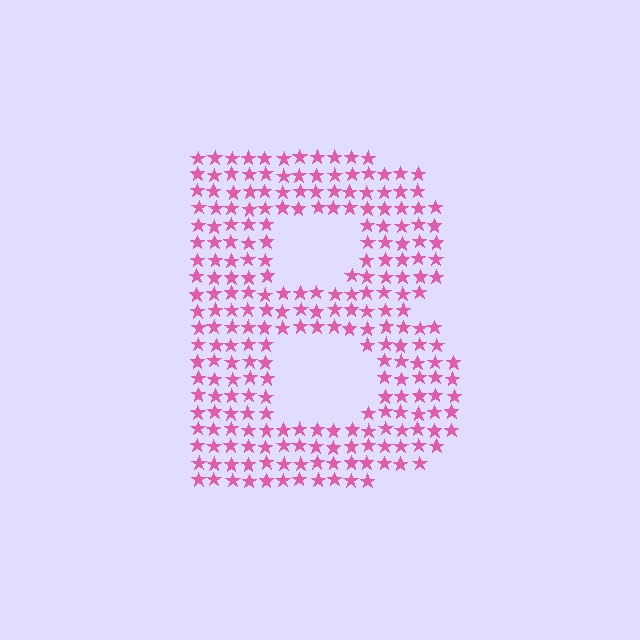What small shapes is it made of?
It is made of small stars.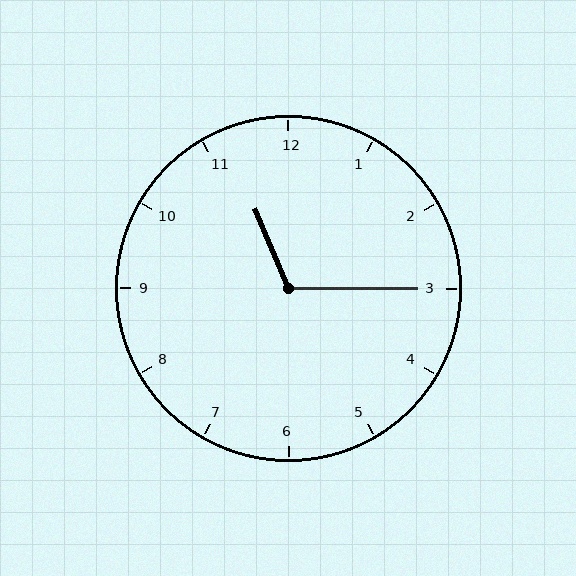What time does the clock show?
11:15.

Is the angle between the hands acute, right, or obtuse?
It is obtuse.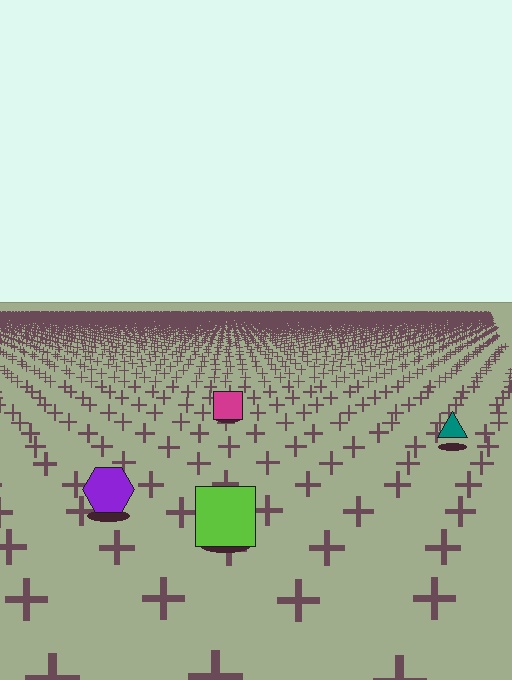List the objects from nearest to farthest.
From nearest to farthest: the lime square, the purple hexagon, the teal triangle, the magenta square.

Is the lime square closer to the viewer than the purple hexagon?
Yes. The lime square is closer — you can tell from the texture gradient: the ground texture is coarser near it.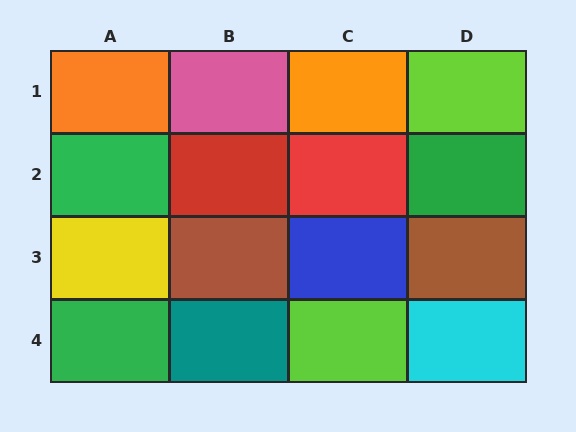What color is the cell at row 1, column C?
Orange.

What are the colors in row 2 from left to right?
Green, red, red, green.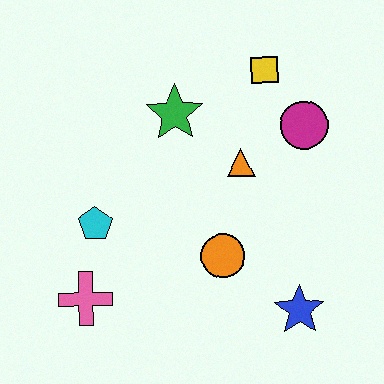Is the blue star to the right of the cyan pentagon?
Yes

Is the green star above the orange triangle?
Yes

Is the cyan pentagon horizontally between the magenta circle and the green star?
No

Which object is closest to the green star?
The orange triangle is closest to the green star.